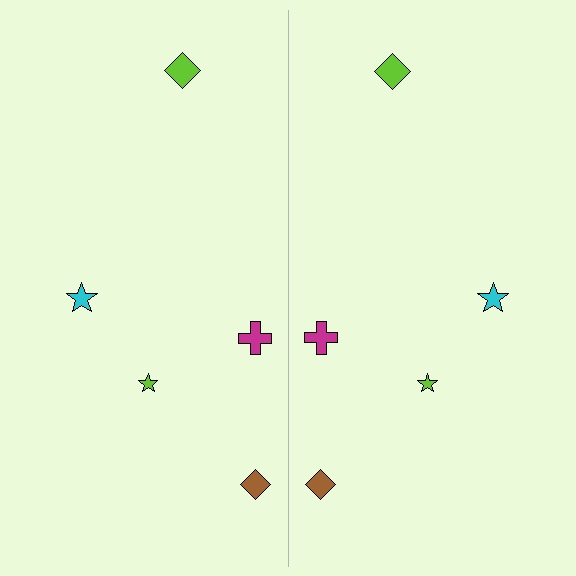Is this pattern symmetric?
Yes, this pattern has bilateral (reflection) symmetry.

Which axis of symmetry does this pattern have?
The pattern has a vertical axis of symmetry running through the center of the image.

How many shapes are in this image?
There are 10 shapes in this image.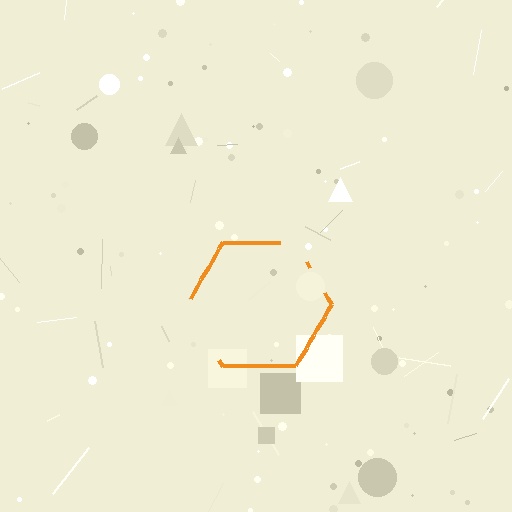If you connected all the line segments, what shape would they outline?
They would outline a hexagon.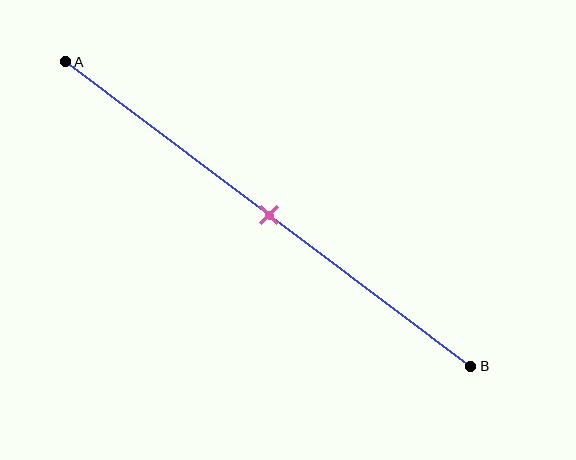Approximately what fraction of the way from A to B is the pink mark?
The pink mark is approximately 50% of the way from A to B.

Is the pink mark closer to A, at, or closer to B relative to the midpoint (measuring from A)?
The pink mark is approximately at the midpoint of segment AB.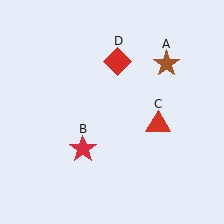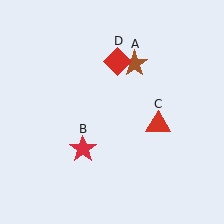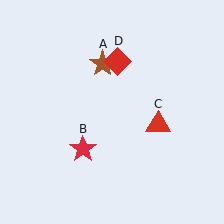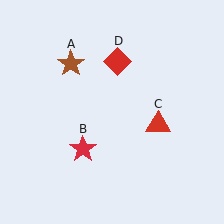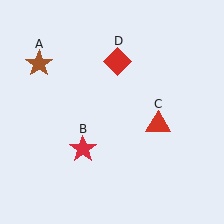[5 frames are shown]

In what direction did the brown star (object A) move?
The brown star (object A) moved left.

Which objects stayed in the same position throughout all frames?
Red star (object B) and red triangle (object C) and red diamond (object D) remained stationary.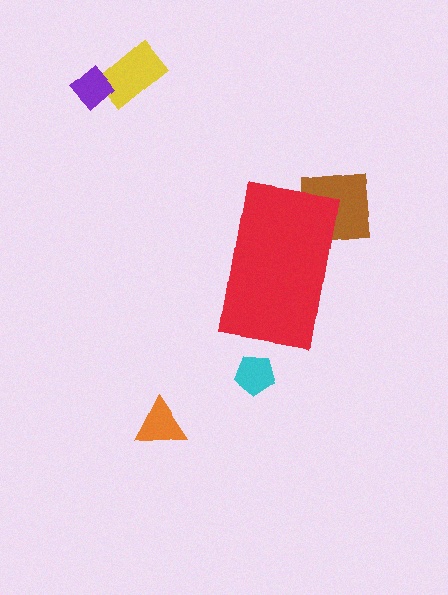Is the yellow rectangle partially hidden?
No, the yellow rectangle is fully visible.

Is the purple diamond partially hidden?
No, the purple diamond is fully visible.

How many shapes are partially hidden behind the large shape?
1 shape is partially hidden.